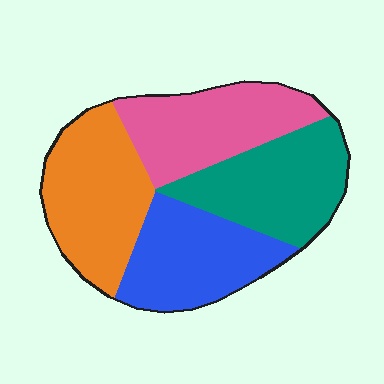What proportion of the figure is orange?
Orange takes up about one quarter (1/4) of the figure.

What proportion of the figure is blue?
Blue takes up between a sixth and a third of the figure.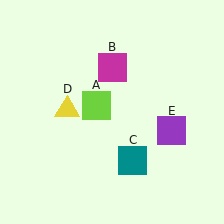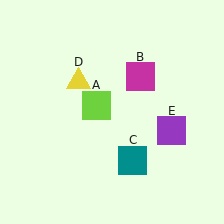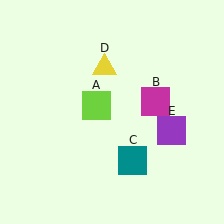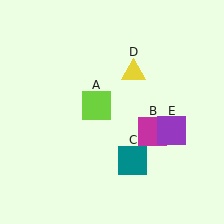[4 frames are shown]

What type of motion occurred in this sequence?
The magenta square (object B), yellow triangle (object D) rotated clockwise around the center of the scene.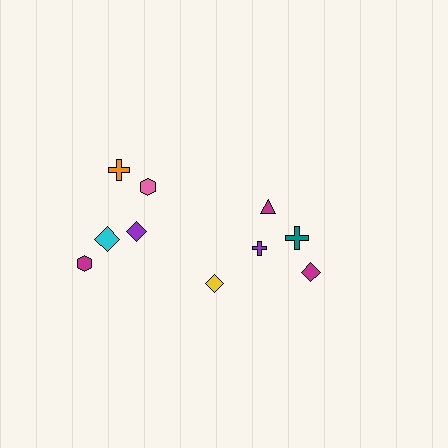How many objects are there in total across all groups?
There are 10 objects.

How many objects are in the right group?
There are 4 objects.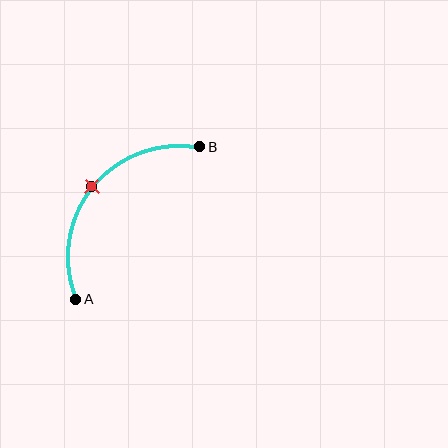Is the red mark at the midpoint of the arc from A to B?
Yes. The red mark lies on the arc at equal arc-length from both A and B — it is the arc midpoint.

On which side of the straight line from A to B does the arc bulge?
The arc bulges above and to the left of the straight line connecting A and B.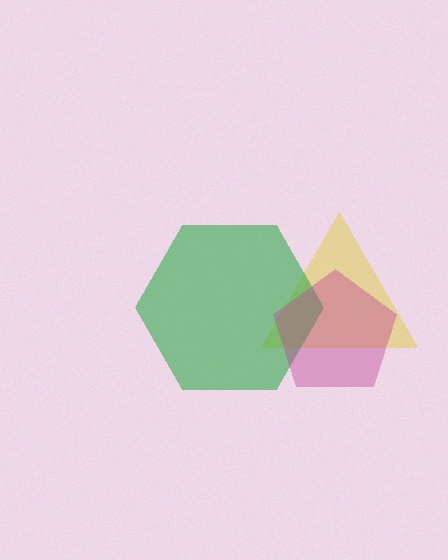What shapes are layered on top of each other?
The layered shapes are: a yellow triangle, a green hexagon, a magenta pentagon.